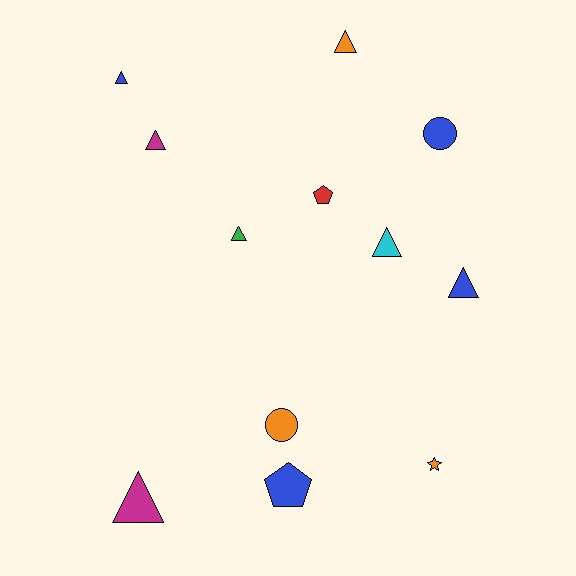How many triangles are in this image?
There are 7 triangles.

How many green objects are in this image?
There is 1 green object.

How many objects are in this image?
There are 12 objects.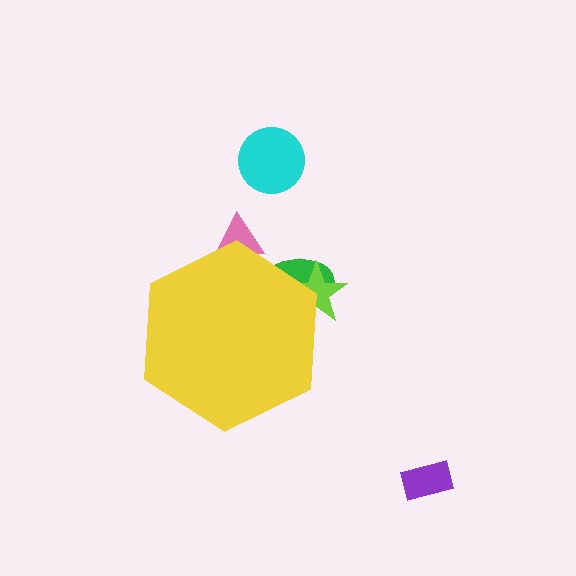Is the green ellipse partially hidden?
Yes, the green ellipse is partially hidden behind the yellow hexagon.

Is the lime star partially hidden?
Yes, the lime star is partially hidden behind the yellow hexagon.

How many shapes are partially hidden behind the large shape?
3 shapes are partially hidden.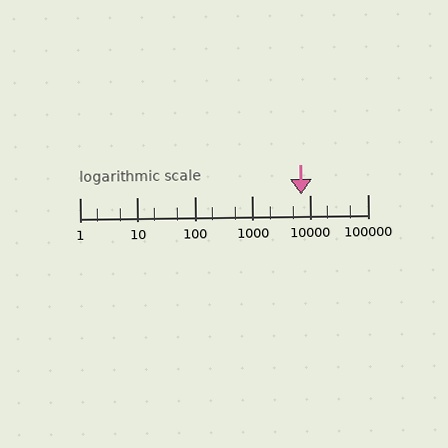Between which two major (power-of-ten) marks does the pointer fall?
The pointer is between 1000 and 10000.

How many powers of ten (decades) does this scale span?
The scale spans 5 decades, from 1 to 100000.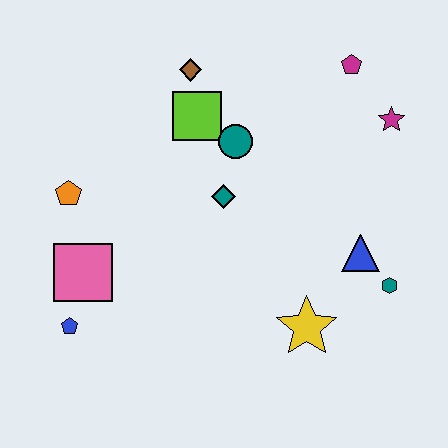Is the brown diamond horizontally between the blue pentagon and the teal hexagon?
Yes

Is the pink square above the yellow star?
Yes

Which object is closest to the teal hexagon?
The blue triangle is closest to the teal hexagon.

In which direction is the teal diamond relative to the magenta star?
The teal diamond is to the left of the magenta star.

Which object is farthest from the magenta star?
The blue pentagon is farthest from the magenta star.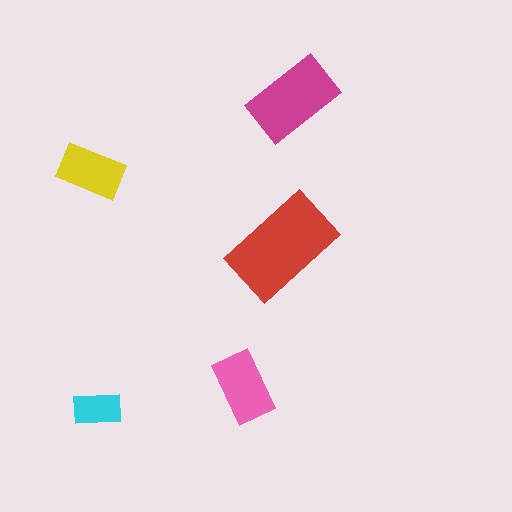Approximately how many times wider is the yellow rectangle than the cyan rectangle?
About 1.5 times wider.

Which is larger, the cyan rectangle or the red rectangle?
The red one.